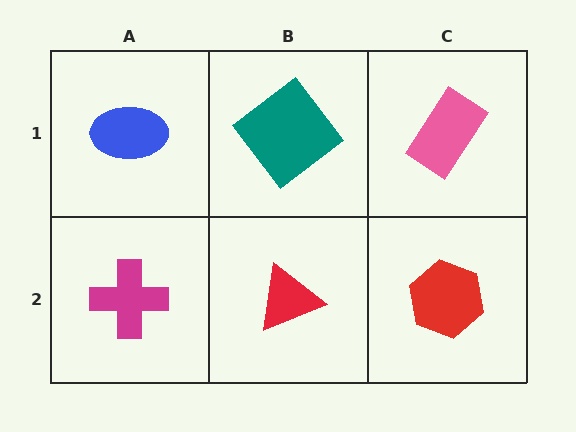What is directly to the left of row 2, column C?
A red triangle.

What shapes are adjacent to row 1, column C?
A red hexagon (row 2, column C), a teal diamond (row 1, column B).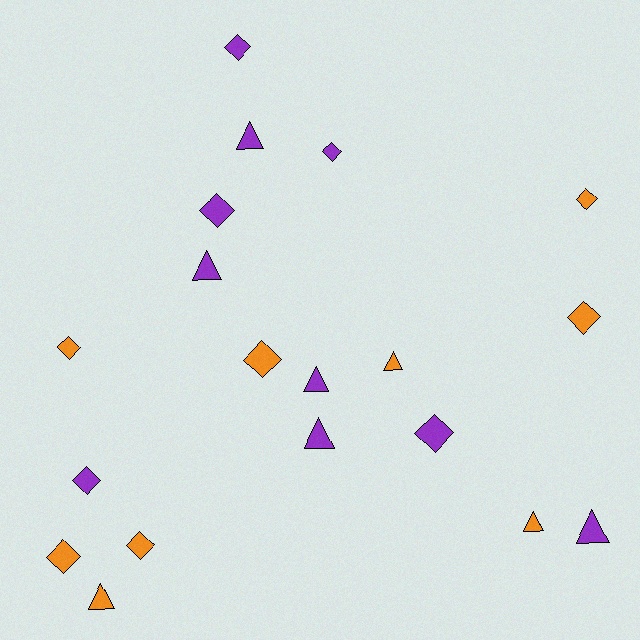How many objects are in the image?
There are 19 objects.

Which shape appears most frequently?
Diamond, with 11 objects.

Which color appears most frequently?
Purple, with 10 objects.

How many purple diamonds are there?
There are 5 purple diamonds.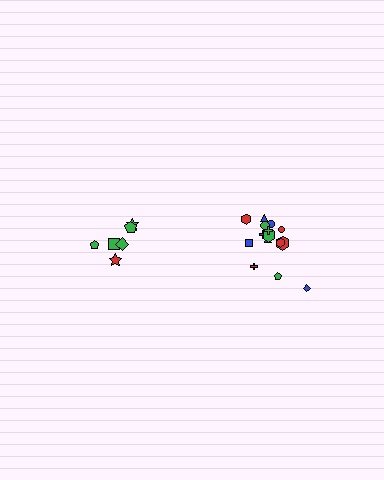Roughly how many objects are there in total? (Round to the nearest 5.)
Roughly 20 objects in total.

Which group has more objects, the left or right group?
The right group.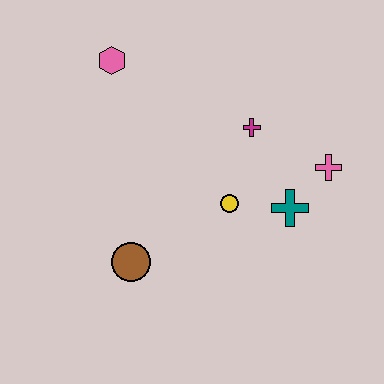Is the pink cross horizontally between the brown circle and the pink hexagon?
No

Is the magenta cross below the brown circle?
No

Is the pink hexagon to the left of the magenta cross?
Yes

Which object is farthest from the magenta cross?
The brown circle is farthest from the magenta cross.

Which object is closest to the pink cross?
The teal cross is closest to the pink cross.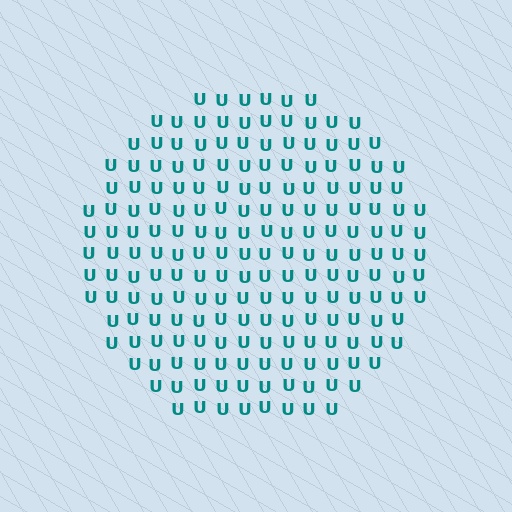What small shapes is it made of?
It is made of small letter U's.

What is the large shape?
The large shape is a circle.